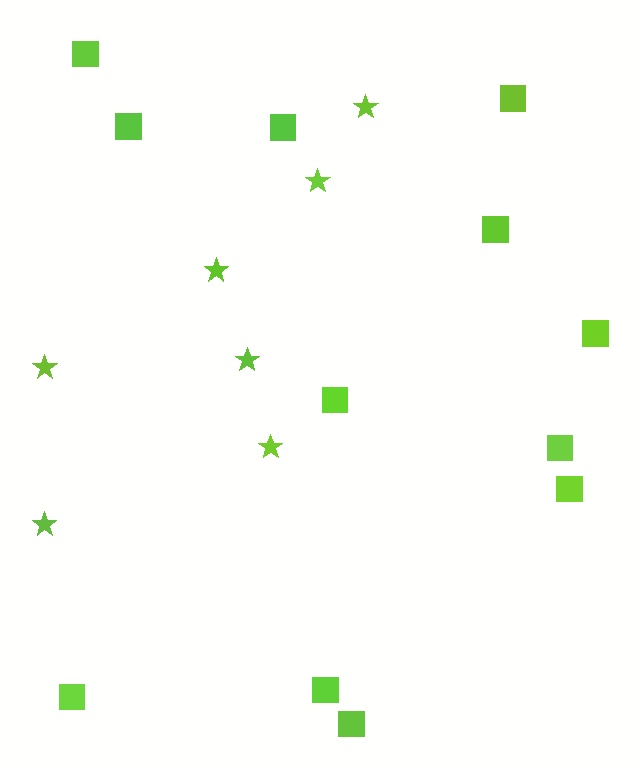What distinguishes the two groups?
There are 2 groups: one group of stars (7) and one group of squares (12).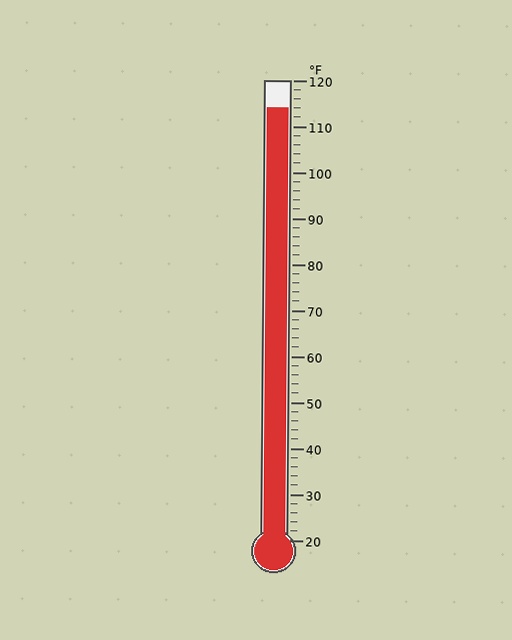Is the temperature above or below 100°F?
The temperature is above 100°F.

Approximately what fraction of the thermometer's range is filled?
The thermometer is filled to approximately 95% of its range.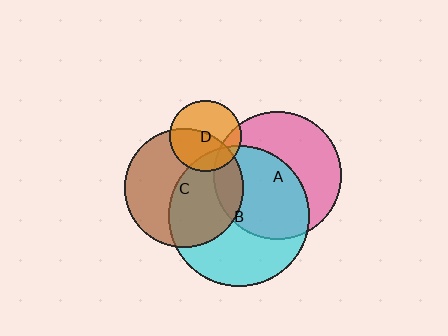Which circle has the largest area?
Circle B (cyan).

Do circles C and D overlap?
Yes.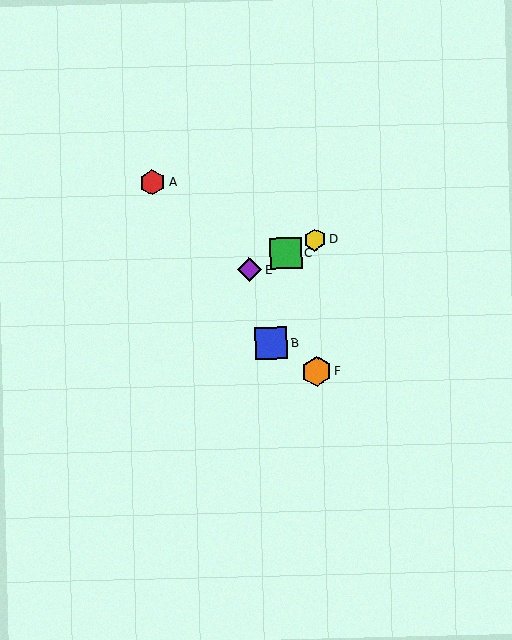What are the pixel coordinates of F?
Object F is at (316, 372).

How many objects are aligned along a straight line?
3 objects (C, D, E) are aligned along a straight line.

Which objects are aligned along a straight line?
Objects C, D, E are aligned along a straight line.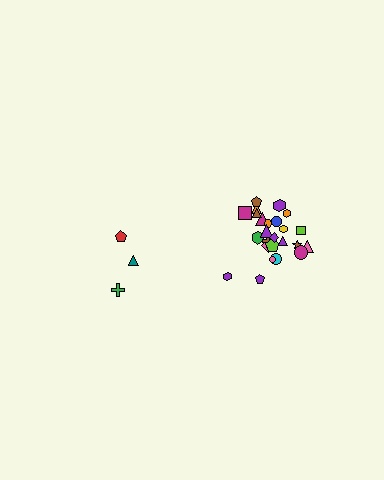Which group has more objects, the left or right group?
The right group.